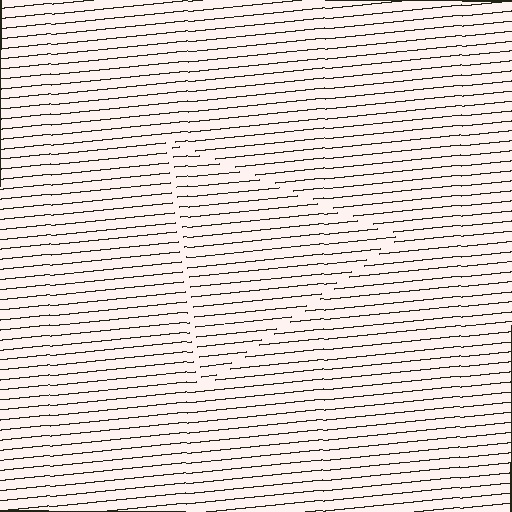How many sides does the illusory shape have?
3 sides — the line-ends trace a triangle.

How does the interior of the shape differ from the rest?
The interior of the shape contains the same grating, shifted by half a period — the contour is defined by the phase discontinuity where line-ends from the inner and outer gratings abut.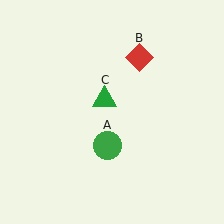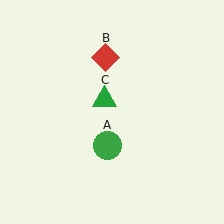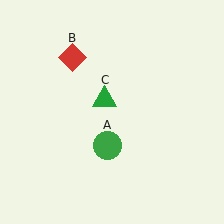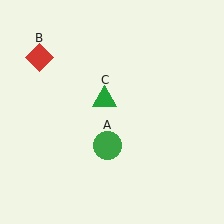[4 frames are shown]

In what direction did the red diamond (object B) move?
The red diamond (object B) moved left.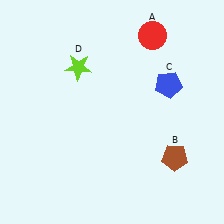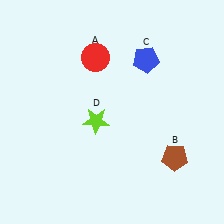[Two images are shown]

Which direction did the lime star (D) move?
The lime star (D) moved down.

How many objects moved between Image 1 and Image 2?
3 objects moved between the two images.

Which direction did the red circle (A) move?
The red circle (A) moved left.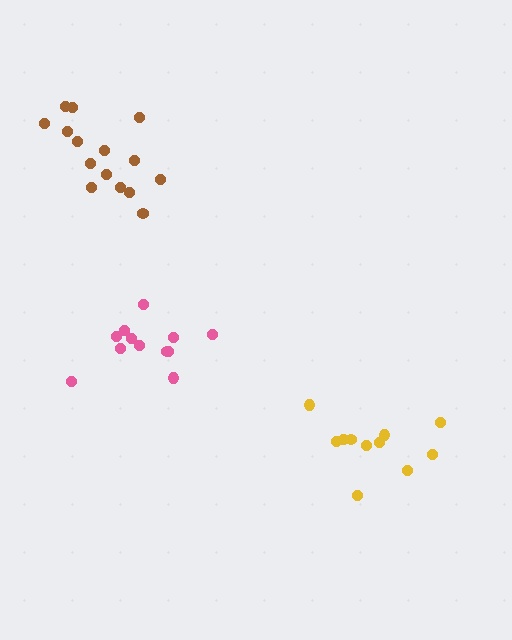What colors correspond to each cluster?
The clusters are colored: yellow, pink, brown.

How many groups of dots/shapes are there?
There are 3 groups.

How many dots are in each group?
Group 1: 11 dots, Group 2: 12 dots, Group 3: 15 dots (38 total).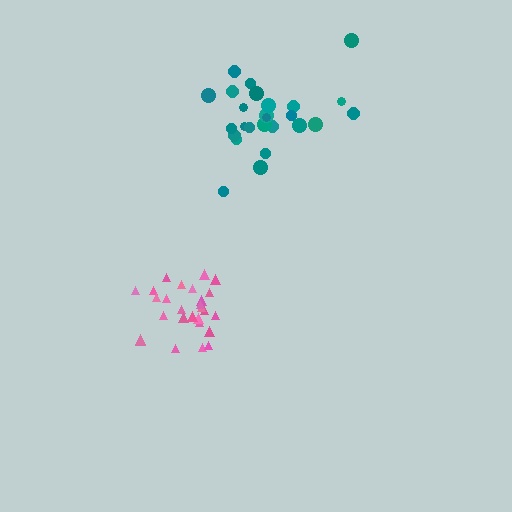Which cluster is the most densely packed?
Pink.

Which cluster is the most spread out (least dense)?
Teal.